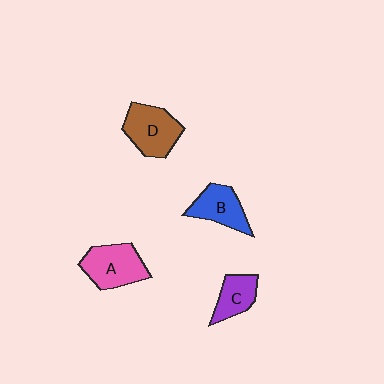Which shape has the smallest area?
Shape C (purple).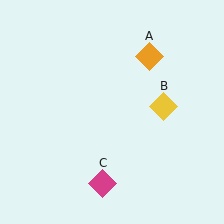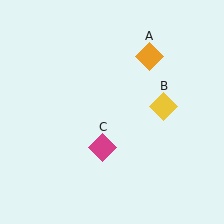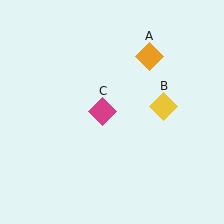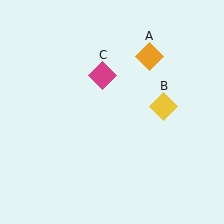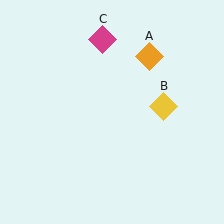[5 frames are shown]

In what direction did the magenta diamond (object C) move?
The magenta diamond (object C) moved up.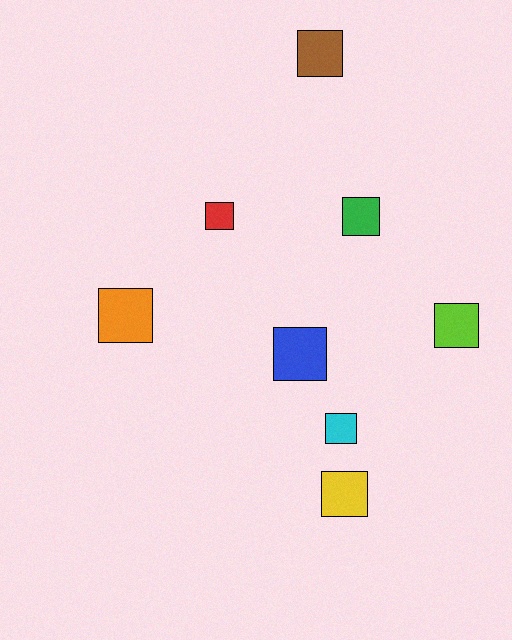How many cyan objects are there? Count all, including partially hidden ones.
There is 1 cyan object.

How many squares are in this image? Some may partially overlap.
There are 8 squares.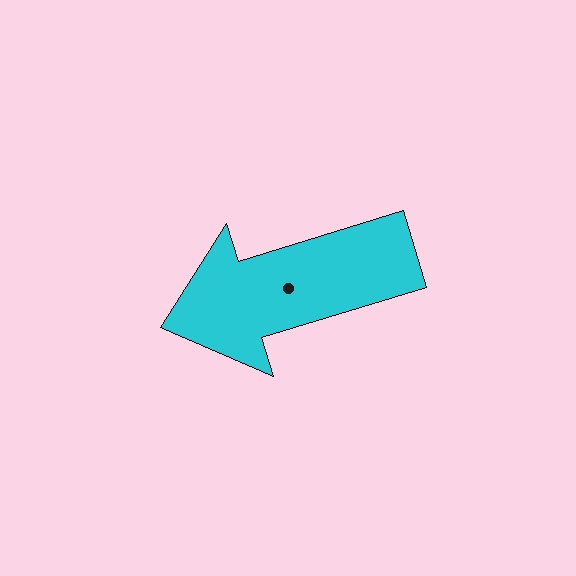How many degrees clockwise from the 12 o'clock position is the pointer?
Approximately 253 degrees.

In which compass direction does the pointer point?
West.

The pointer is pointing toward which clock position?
Roughly 8 o'clock.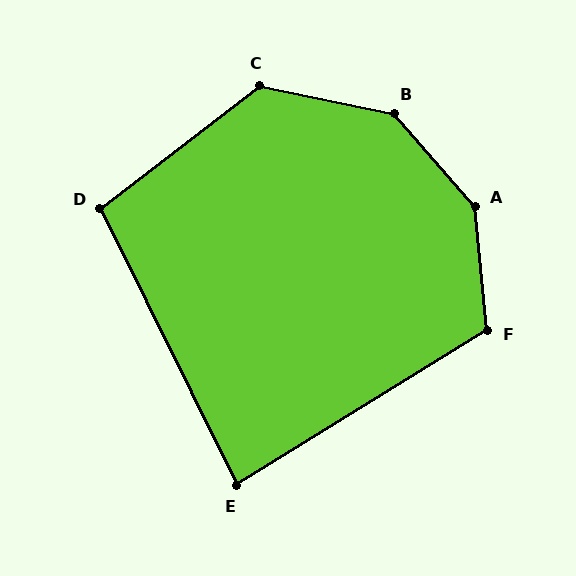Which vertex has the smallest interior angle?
E, at approximately 85 degrees.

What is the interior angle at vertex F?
Approximately 116 degrees (obtuse).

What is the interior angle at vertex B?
Approximately 143 degrees (obtuse).